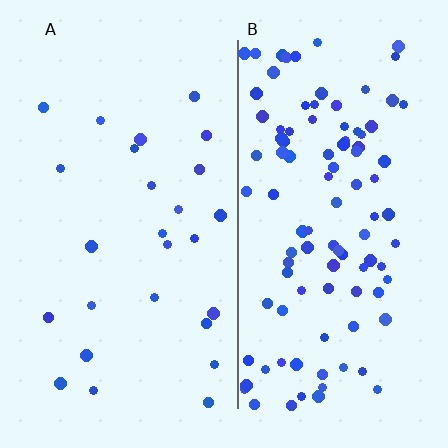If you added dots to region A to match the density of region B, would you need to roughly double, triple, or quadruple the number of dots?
Approximately quadruple.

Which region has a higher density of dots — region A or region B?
B (the right).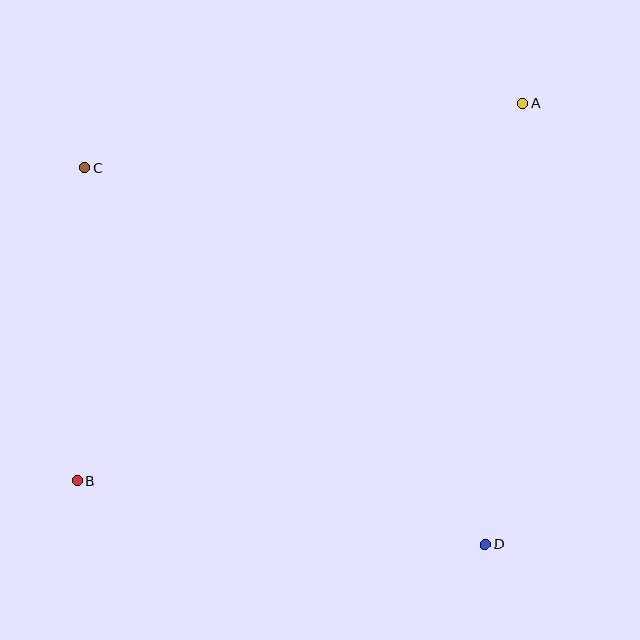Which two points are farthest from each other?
Points A and B are farthest from each other.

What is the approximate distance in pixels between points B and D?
The distance between B and D is approximately 412 pixels.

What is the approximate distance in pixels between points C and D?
The distance between C and D is approximately 550 pixels.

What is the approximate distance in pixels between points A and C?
The distance between A and C is approximately 443 pixels.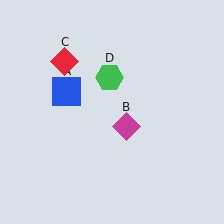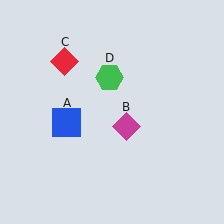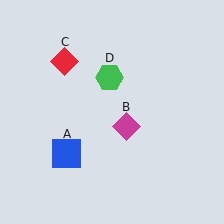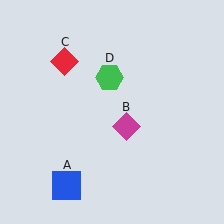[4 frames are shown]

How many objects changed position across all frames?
1 object changed position: blue square (object A).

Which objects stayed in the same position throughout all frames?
Magenta diamond (object B) and red diamond (object C) and green hexagon (object D) remained stationary.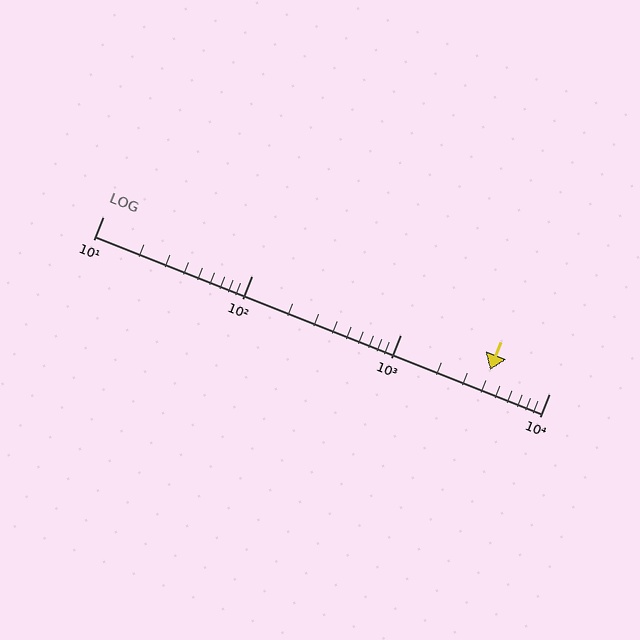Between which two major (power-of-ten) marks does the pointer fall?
The pointer is between 1000 and 10000.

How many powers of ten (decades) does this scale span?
The scale spans 3 decades, from 10 to 10000.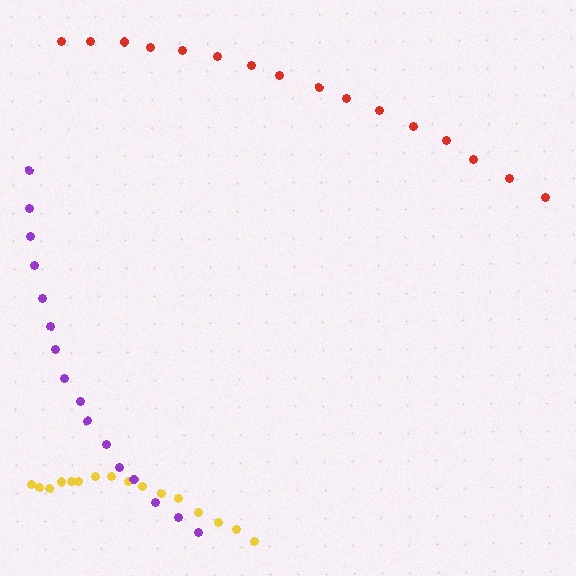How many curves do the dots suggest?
There are 3 distinct paths.